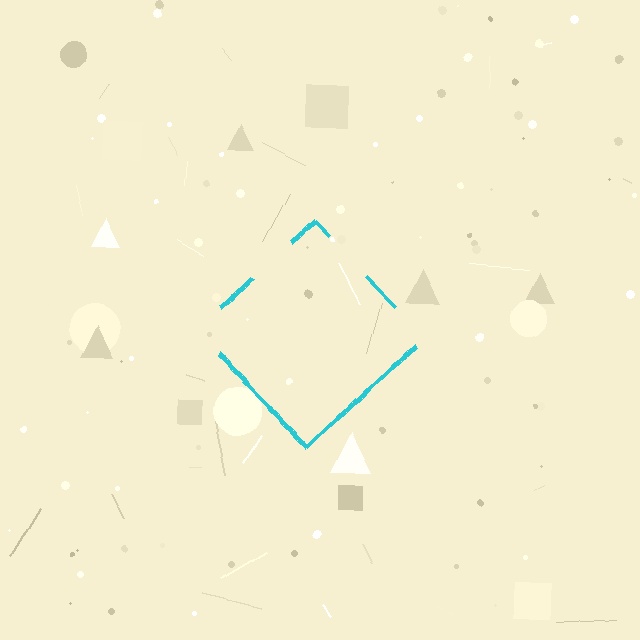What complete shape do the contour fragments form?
The contour fragments form a diamond.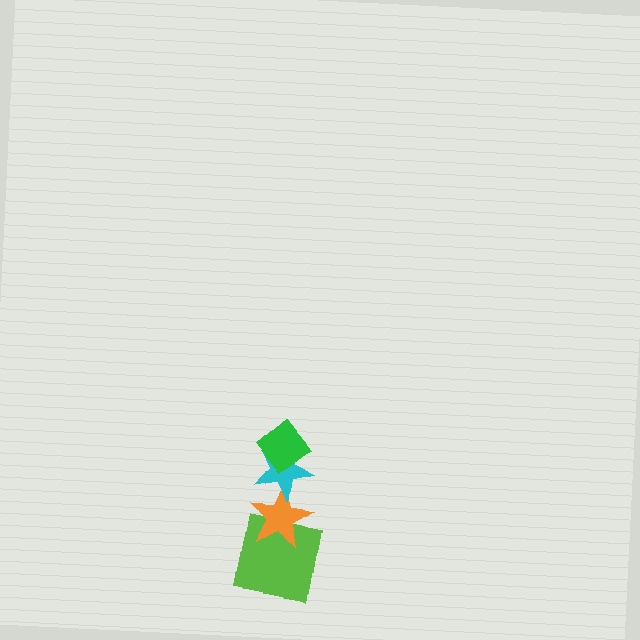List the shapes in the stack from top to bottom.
From top to bottom: the green diamond, the cyan star, the orange star, the lime square.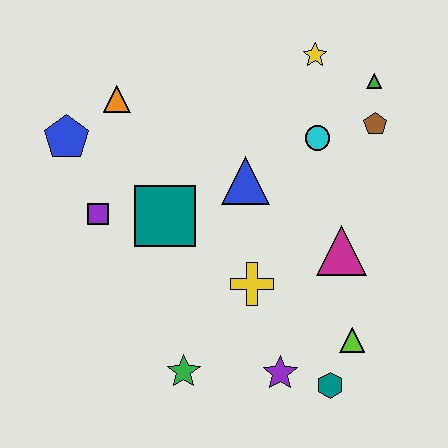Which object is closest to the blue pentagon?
The orange triangle is closest to the blue pentagon.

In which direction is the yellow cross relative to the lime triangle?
The yellow cross is to the left of the lime triangle.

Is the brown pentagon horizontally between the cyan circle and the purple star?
No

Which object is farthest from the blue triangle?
The teal hexagon is farthest from the blue triangle.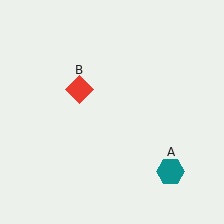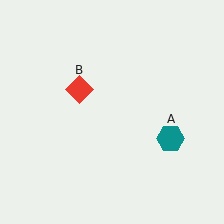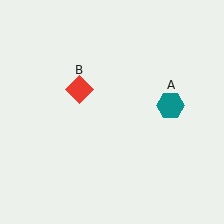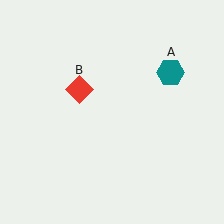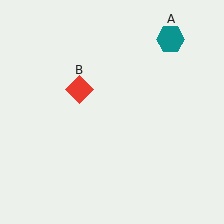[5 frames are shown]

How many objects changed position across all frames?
1 object changed position: teal hexagon (object A).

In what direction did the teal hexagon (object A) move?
The teal hexagon (object A) moved up.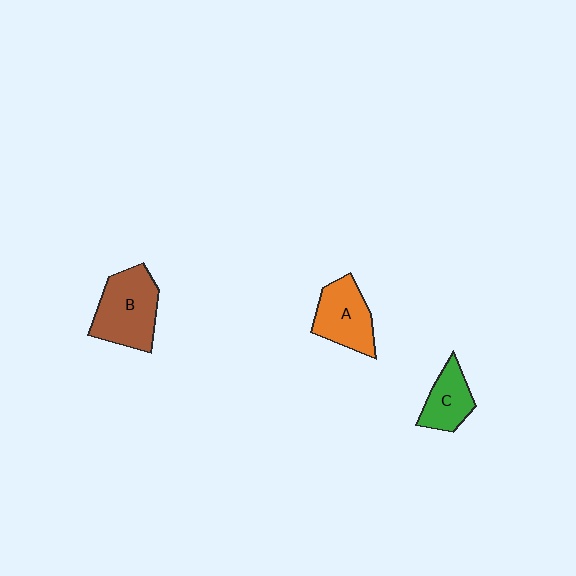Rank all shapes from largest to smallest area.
From largest to smallest: B (brown), A (orange), C (green).